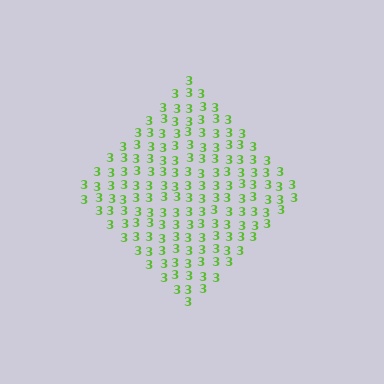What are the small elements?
The small elements are digit 3's.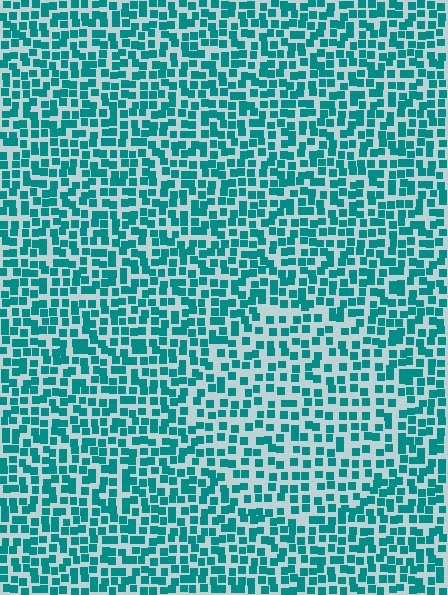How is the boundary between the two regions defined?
The boundary is defined by a change in element density (approximately 1.5x ratio). All elements are the same color, size, and shape.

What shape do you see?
I see a circle.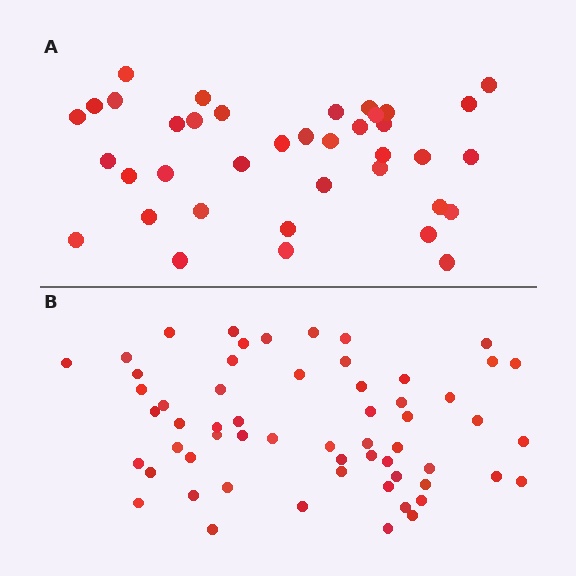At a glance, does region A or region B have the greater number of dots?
Region B (the bottom region) has more dots.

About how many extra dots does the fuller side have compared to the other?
Region B has approximately 20 more dots than region A.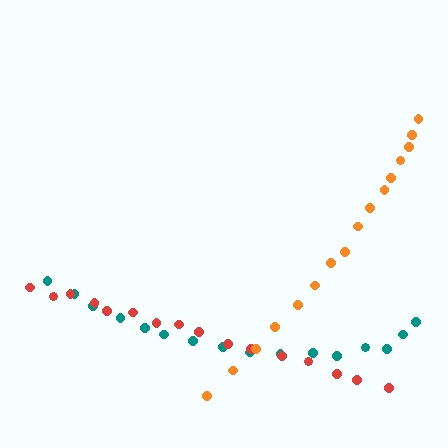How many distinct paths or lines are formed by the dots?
There are 3 distinct paths.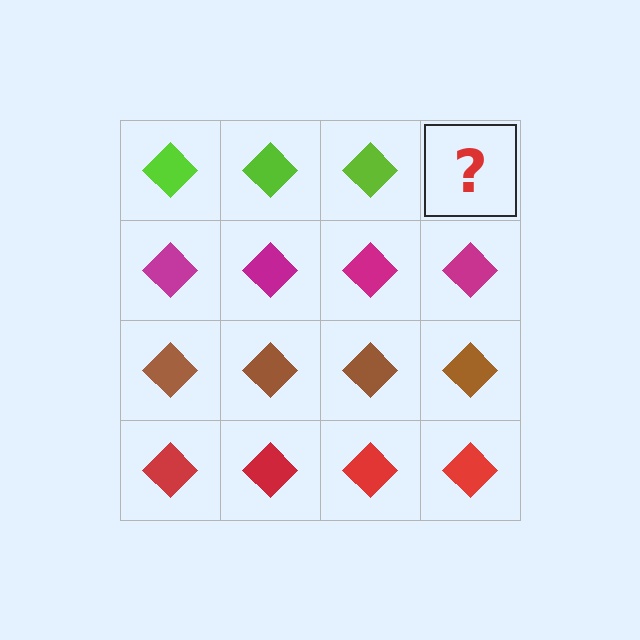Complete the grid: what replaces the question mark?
The question mark should be replaced with a lime diamond.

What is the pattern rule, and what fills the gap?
The rule is that each row has a consistent color. The gap should be filled with a lime diamond.